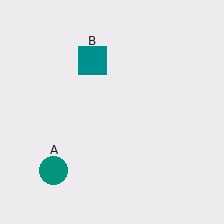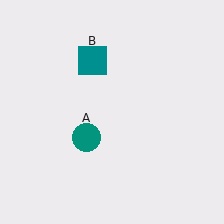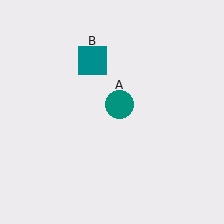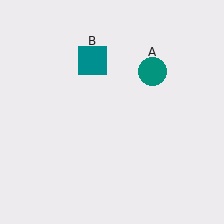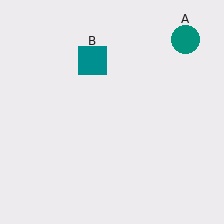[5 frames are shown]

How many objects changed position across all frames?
1 object changed position: teal circle (object A).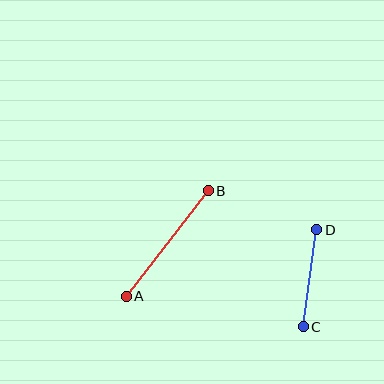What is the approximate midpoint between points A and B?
The midpoint is at approximately (167, 243) pixels.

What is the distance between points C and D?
The distance is approximately 98 pixels.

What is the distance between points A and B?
The distance is approximately 133 pixels.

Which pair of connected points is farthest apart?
Points A and B are farthest apart.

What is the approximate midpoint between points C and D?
The midpoint is at approximately (310, 278) pixels.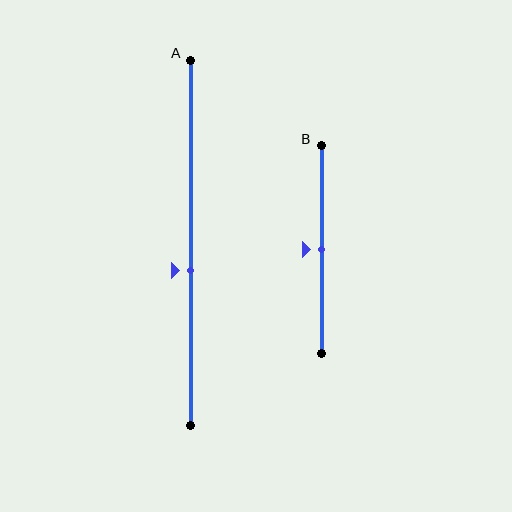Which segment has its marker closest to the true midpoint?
Segment B has its marker closest to the true midpoint.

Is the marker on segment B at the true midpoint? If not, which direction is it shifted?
Yes, the marker on segment B is at the true midpoint.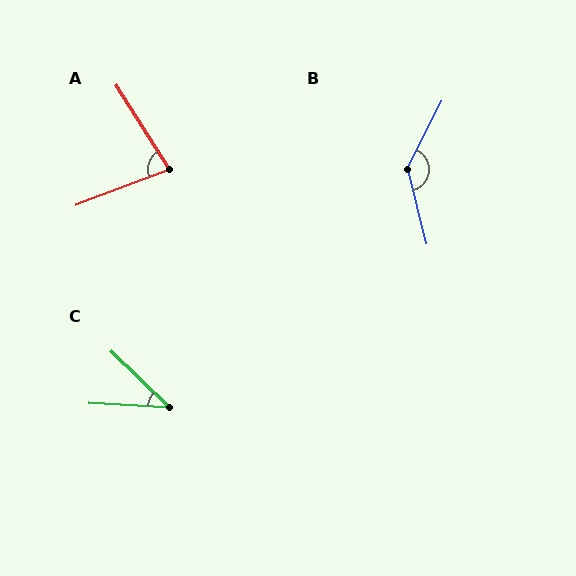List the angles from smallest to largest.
C (41°), A (78°), B (139°).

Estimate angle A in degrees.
Approximately 78 degrees.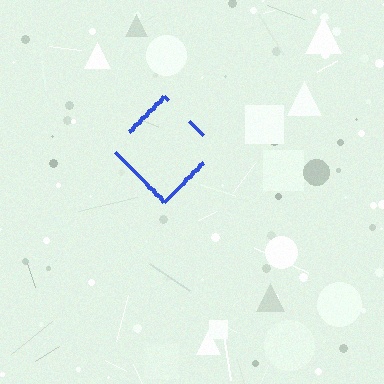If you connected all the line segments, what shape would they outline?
They would outline a diamond.